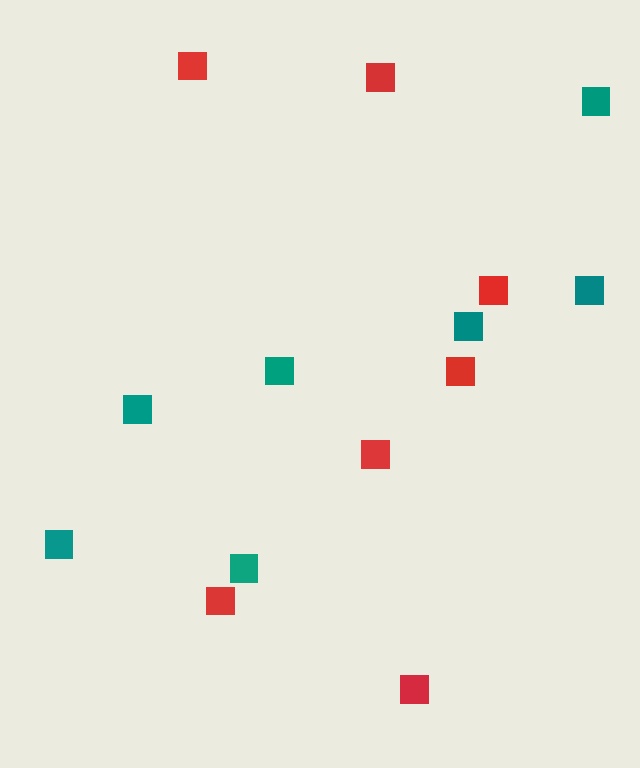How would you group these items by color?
There are 2 groups: one group of red squares (7) and one group of teal squares (7).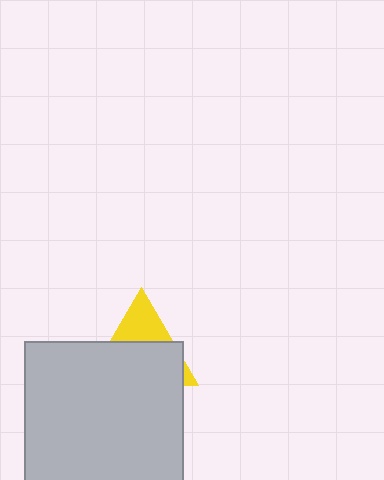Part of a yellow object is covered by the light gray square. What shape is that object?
It is a triangle.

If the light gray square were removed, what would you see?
You would see the complete yellow triangle.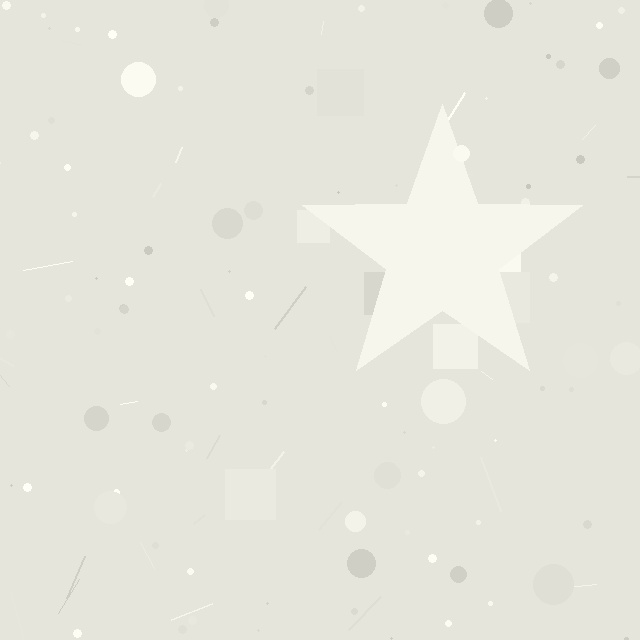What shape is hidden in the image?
A star is hidden in the image.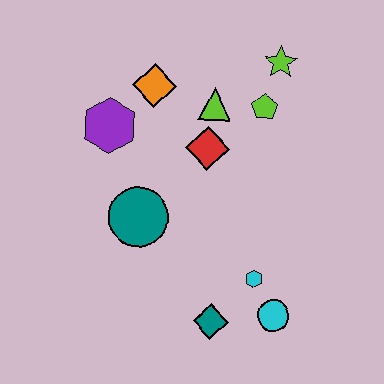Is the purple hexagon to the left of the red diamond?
Yes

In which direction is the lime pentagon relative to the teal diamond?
The lime pentagon is above the teal diamond.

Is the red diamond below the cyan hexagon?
No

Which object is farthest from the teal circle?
The lime star is farthest from the teal circle.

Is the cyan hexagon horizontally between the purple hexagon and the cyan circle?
Yes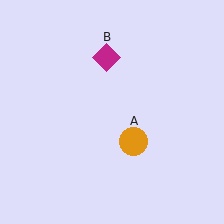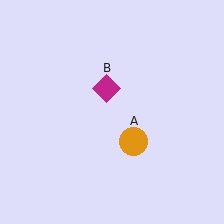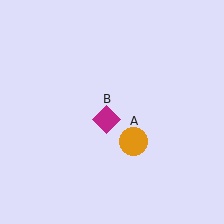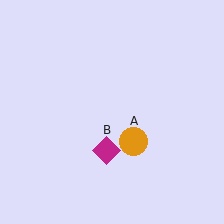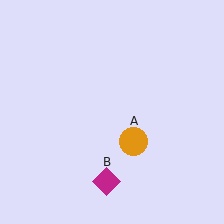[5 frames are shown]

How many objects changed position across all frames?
1 object changed position: magenta diamond (object B).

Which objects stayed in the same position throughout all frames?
Orange circle (object A) remained stationary.